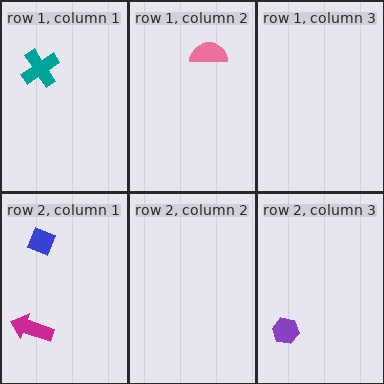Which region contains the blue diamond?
The row 2, column 1 region.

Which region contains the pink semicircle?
The row 1, column 2 region.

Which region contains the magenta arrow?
The row 2, column 1 region.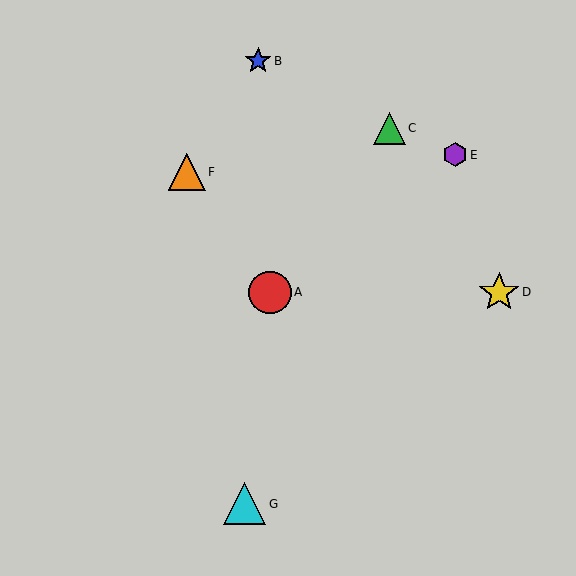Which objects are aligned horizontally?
Objects A, D are aligned horizontally.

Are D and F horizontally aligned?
No, D is at y≈292 and F is at y≈172.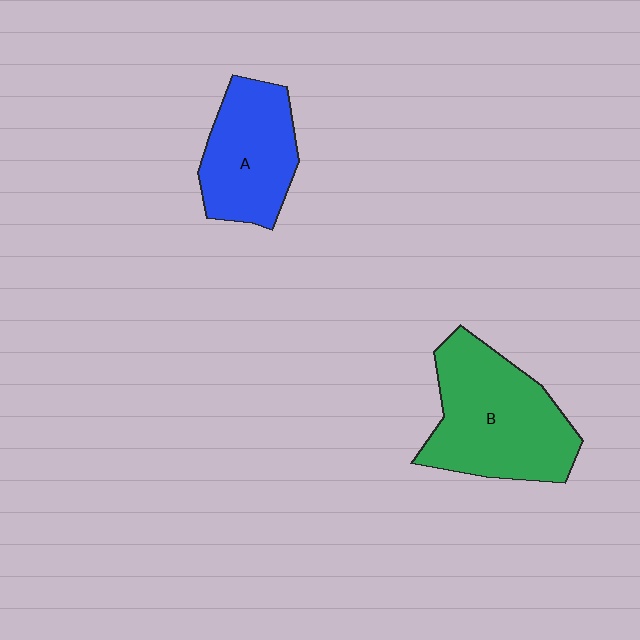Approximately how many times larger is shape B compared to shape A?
Approximately 1.4 times.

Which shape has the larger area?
Shape B (green).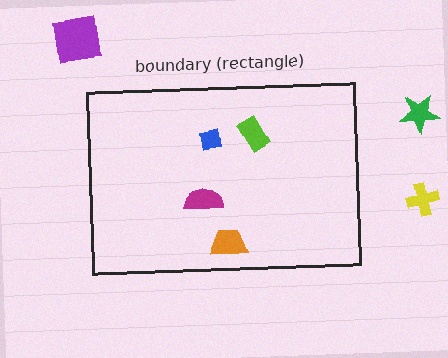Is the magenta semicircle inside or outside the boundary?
Inside.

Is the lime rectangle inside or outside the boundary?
Inside.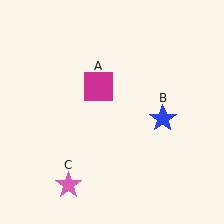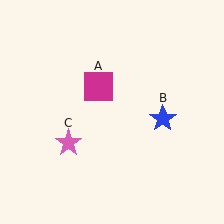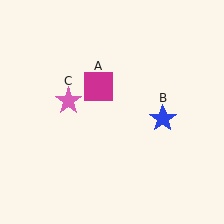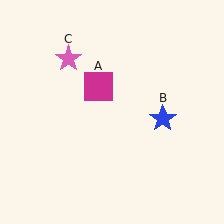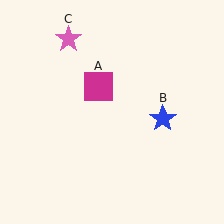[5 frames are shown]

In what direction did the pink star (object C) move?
The pink star (object C) moved up.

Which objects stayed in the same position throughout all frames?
Magenta square (object A) and blue star (object B) remained stationary.